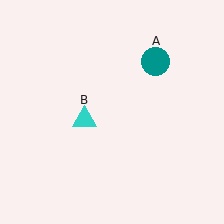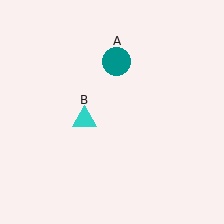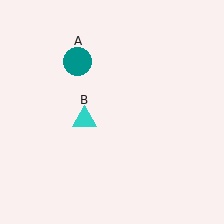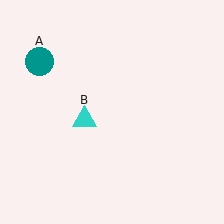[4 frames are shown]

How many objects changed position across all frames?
1 object changed position: teal circle (object A).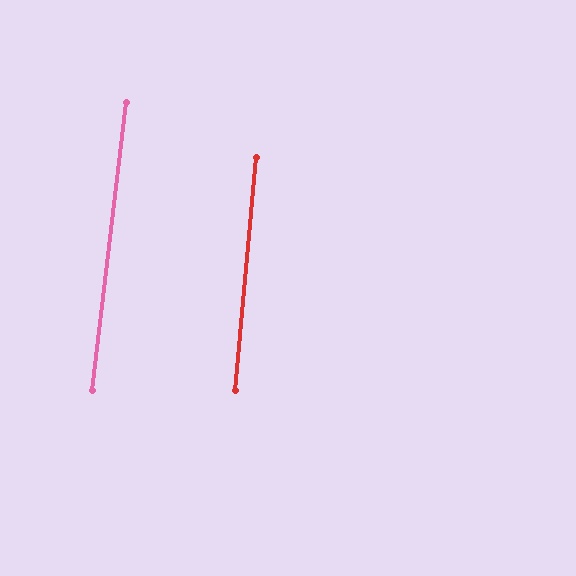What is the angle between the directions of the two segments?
Approximately 2 degrees.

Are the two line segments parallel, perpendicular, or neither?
Parallel — their directions differ by only 1.7°.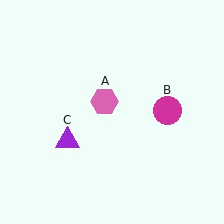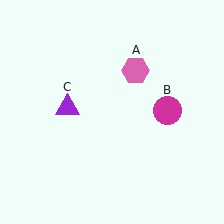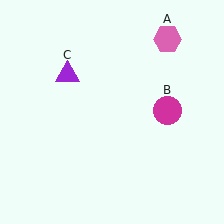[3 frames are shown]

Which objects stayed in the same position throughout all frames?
Magenta circle (object B) remained stationary.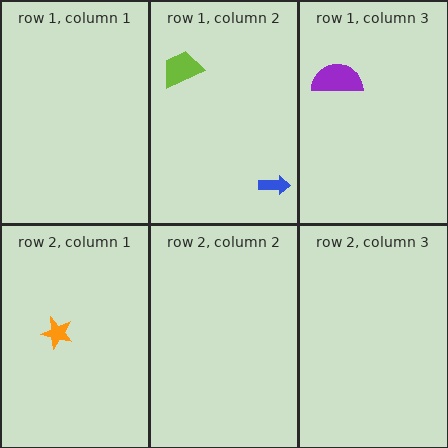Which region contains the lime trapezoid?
The row 1, column 2 region.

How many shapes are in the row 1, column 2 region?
2.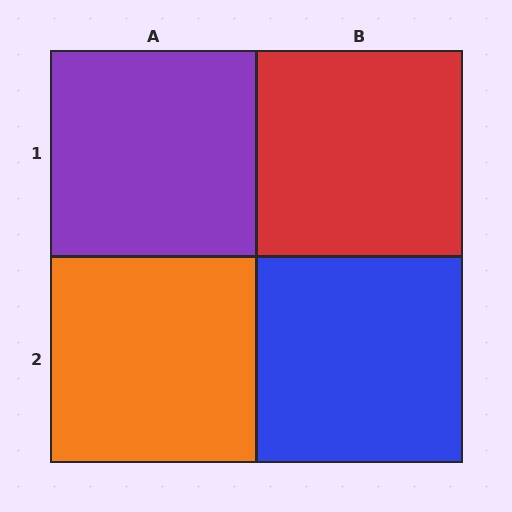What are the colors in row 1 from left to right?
Purple, red.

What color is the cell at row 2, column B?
Blue.